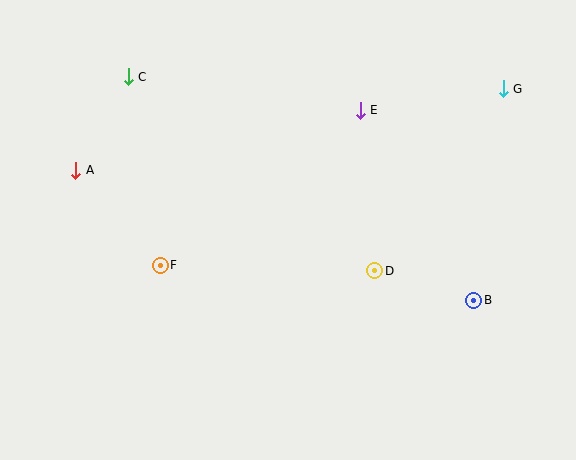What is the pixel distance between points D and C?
The distance between D and C is 314 pixels.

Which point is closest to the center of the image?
Point D at (375, 271) is closest to the center.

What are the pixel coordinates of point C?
Point C is at (128, 77).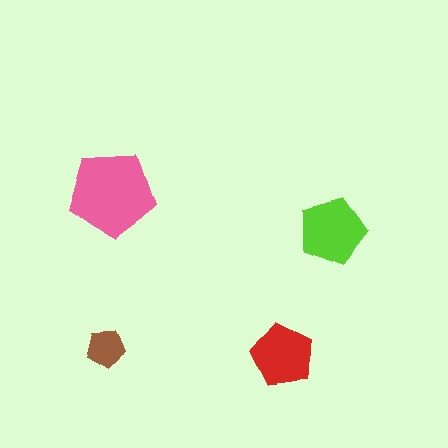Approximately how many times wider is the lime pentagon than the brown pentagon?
About 1.5 times wider.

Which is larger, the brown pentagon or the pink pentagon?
The pink one.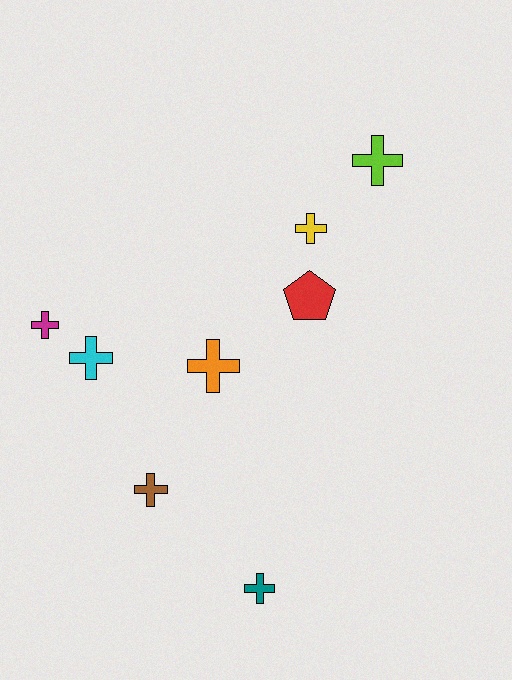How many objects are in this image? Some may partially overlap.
There are 8 objects.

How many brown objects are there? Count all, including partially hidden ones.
There is 1 brown object.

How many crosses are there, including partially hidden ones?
There are 7 crosses.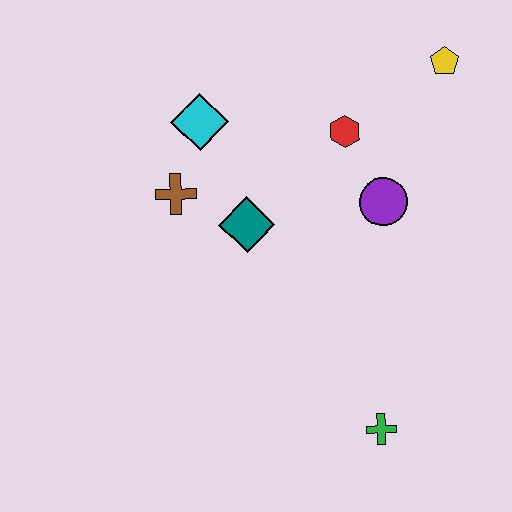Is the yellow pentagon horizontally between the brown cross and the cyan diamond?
No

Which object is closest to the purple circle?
The red hexagon is closest to the purple circle.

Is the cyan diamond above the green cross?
Yes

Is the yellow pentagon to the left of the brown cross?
No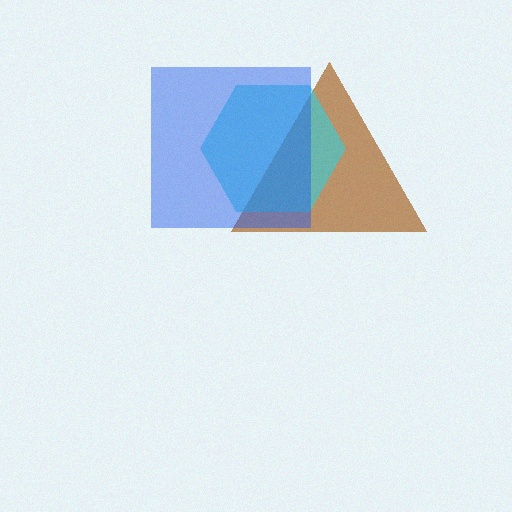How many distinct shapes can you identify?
There are 3 distinct shapes: a brown triangle, a cyan hexagon, a blue square.